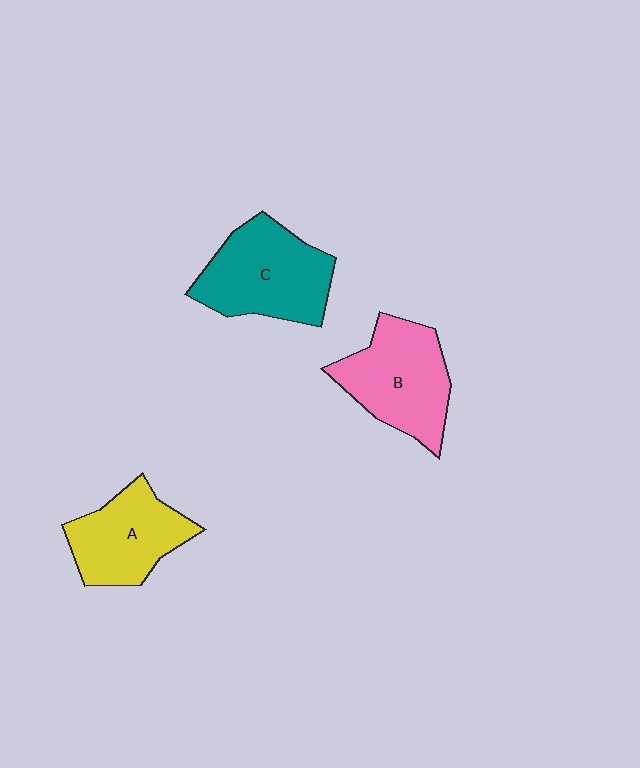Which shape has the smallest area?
Shape A (yellow).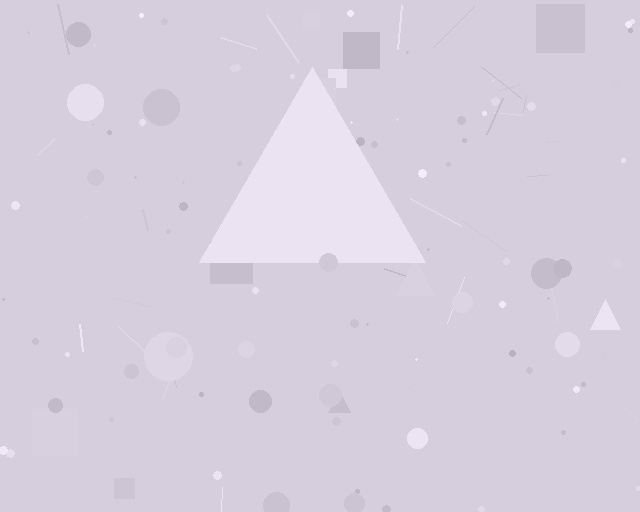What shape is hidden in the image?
A triangle is hidden in the image.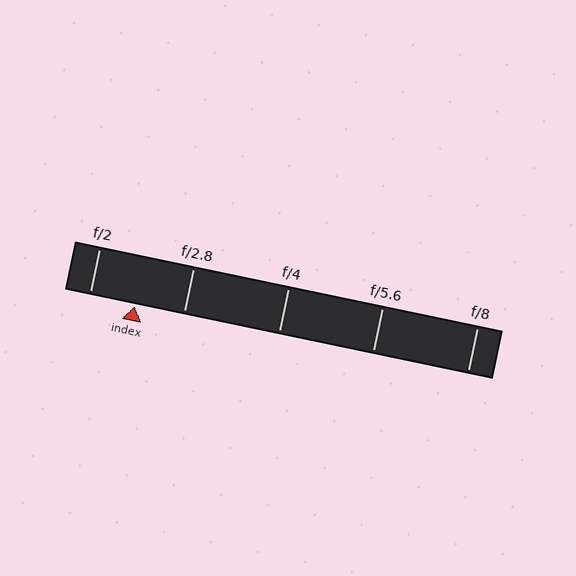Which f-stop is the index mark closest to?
The index mark is closest to f/2.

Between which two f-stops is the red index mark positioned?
The index mark is between f/2 and f/2.8.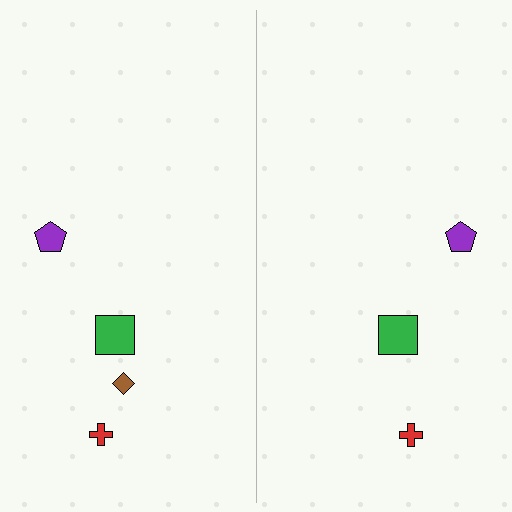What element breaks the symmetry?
A brown diamond is missing from the right side.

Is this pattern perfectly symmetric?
No, the pattern is not perfectly symmetric. A brown diamond is missing from the right side.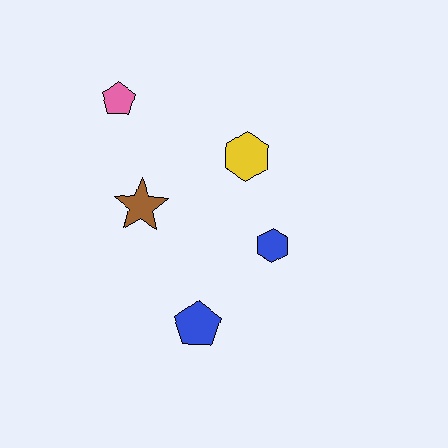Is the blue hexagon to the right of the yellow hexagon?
Yes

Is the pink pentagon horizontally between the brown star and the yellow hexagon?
No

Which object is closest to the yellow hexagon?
The blue hexagon is closest to the yellow hexagon.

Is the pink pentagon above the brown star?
Yes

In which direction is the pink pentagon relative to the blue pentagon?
The pink pentagon is above the blue pentagon.